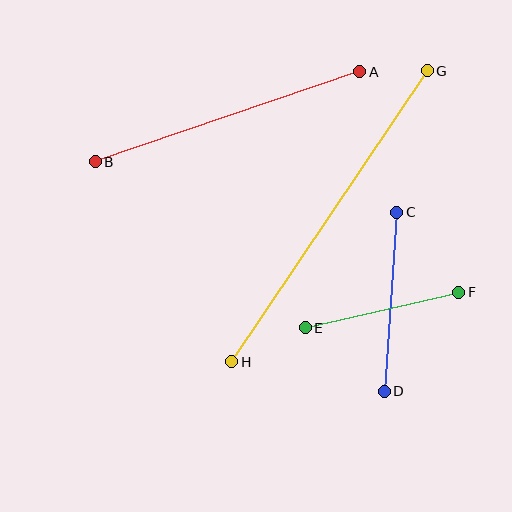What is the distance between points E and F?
The distance is approximately 158 pixels.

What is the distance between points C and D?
The distance is approximately 180 pixels.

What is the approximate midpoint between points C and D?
The midpoint is at approximately (391, 302) pixels.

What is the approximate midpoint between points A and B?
The midpoint is at approximately (228, 117) pixels.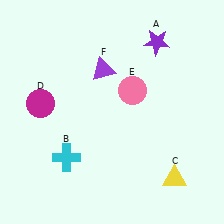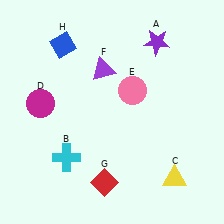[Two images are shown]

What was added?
A red diamond (G), a blue diamond (H) were added in Image 2.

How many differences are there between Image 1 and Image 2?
There are 2 differences between the two images.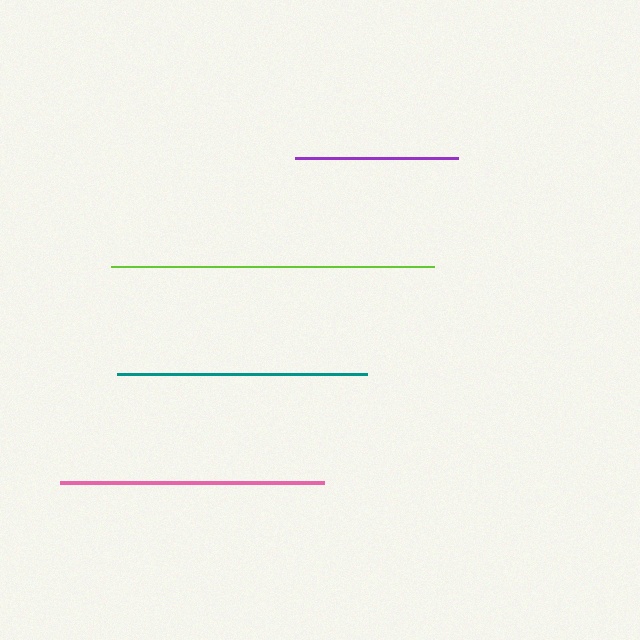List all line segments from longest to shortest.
From longest to shortest: lime, pink, teal, purple.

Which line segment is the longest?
The lime line is the longest at approximately 323 pixels.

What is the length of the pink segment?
The pink segment is approximately 264 pixels long.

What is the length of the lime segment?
The lime segment is approximately 323 pixels long.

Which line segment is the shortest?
The purple line is the shortest at approximately 163 pixels.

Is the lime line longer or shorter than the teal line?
The lime line is longer than the teal line.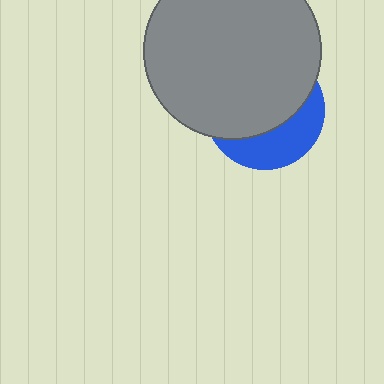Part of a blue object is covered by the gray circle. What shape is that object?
It is a circle.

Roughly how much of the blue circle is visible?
A small part of it is visible (roughly 35%).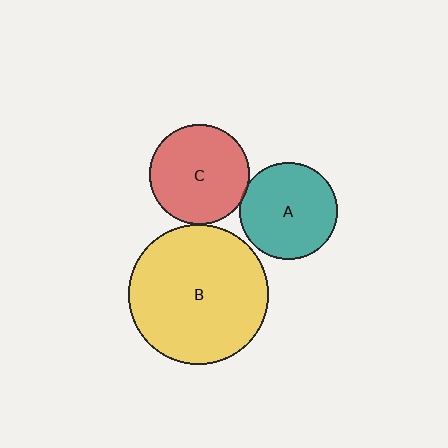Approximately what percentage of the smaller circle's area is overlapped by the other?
Approximately 5%.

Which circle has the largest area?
Circle B (yellow).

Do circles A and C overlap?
Yes.